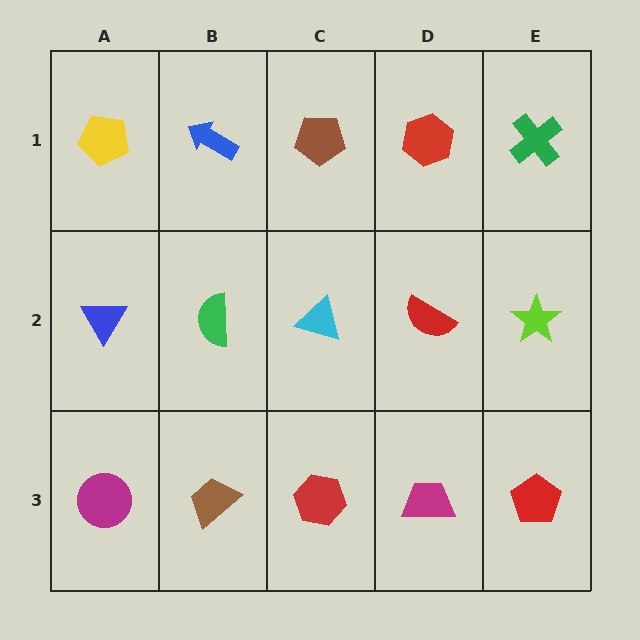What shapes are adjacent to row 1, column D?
A red semicircle (row 2, column D), a brown pentagon (row 1, column C), a green cross (row 1, column E).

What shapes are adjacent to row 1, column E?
A lime star (row 2, column E), a red hexagon (row 1, column D).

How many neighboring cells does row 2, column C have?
4.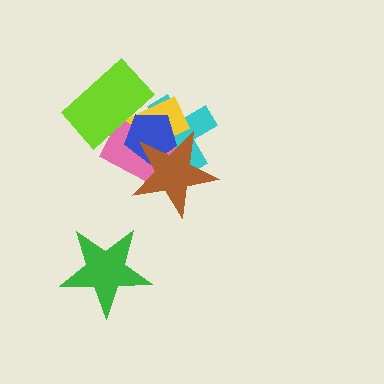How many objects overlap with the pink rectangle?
5 objects overlap with the pink rectangle.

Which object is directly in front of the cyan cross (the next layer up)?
The yellow rectangle is directly in front of the cyan cross.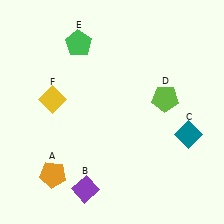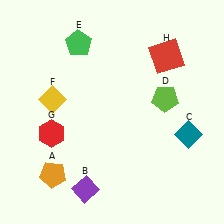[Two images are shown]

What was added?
A red hexagon (G), a red square (H) were added in Image 2.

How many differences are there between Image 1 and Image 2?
There are 2 differences between the two images.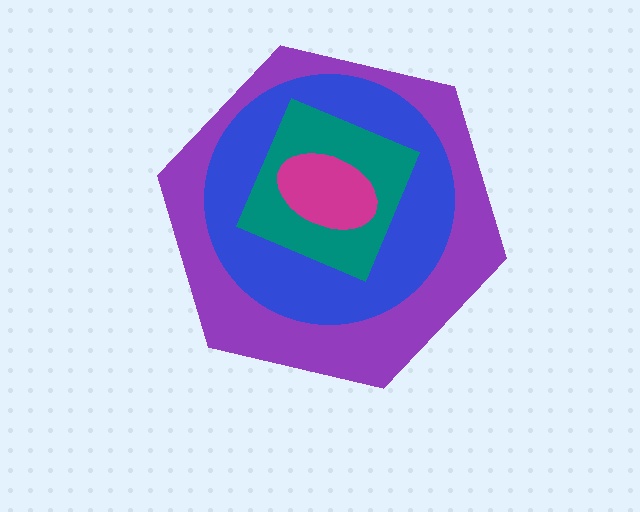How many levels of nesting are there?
4.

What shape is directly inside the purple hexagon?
The blue circle.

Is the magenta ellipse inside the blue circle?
Yes.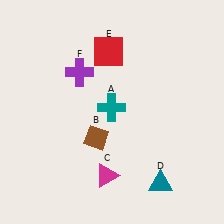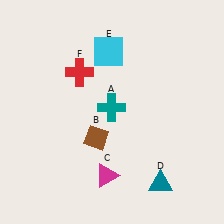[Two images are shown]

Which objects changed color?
E changed from red to cyan. F changed from purple to red.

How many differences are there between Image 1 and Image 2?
There are 2 differences between the two images.